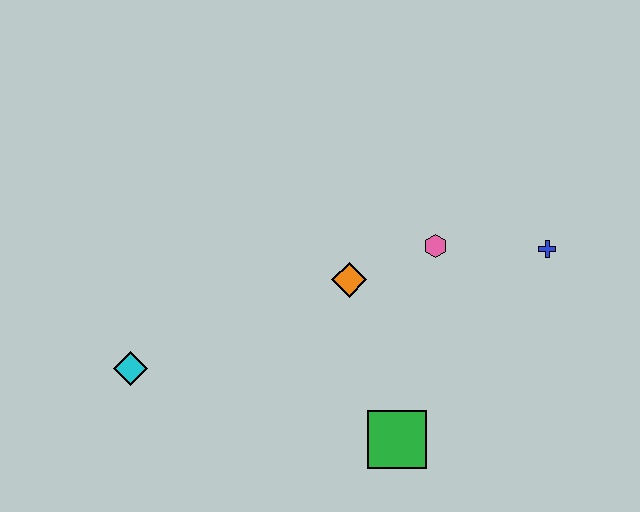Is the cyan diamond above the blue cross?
No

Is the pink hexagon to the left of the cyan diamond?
No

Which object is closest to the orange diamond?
The pink hexagon is closest to the orange diamond.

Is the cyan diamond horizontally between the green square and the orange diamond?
No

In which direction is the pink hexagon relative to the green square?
The pink hexagon is above the green square.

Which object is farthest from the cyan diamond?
The blue cross is farthest from the cyan diamond.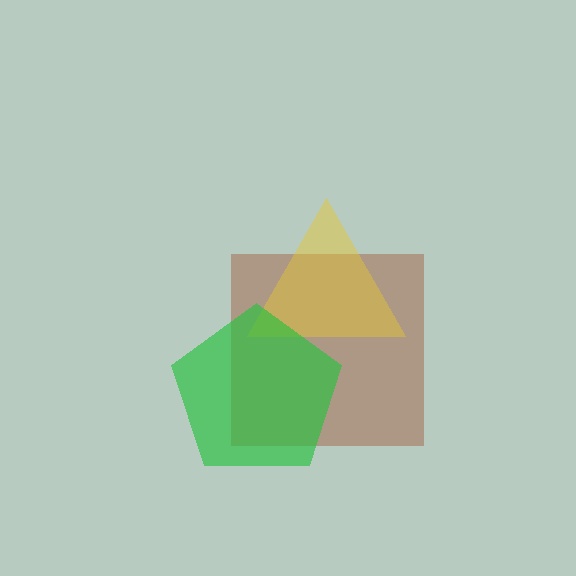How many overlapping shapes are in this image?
There are 3 overlapping shapes in the image.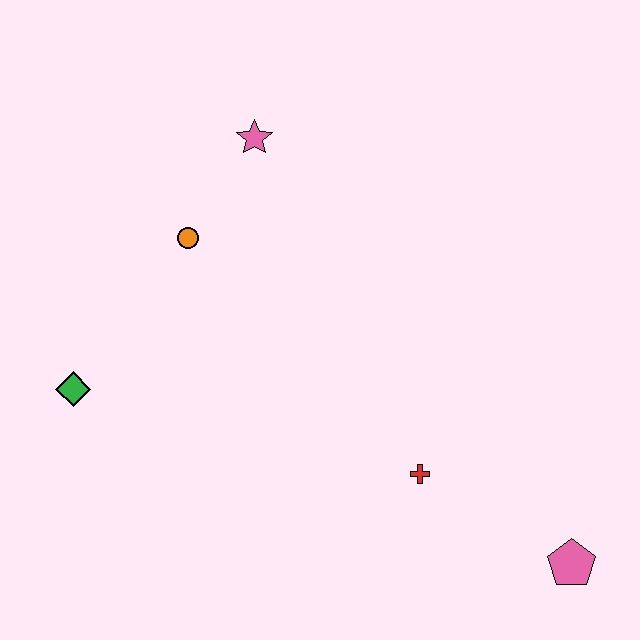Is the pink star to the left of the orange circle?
No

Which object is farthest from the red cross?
The pink star is farthest from the red cross.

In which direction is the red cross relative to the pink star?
The red cross is below the pink star.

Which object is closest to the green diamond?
The orange circle is closest to the green diamond.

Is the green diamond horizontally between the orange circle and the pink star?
No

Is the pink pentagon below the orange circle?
Yes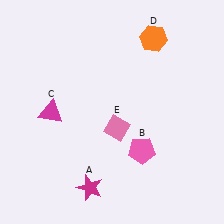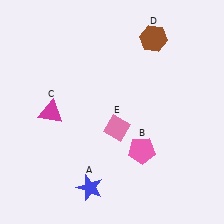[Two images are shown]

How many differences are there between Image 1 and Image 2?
There are 2 differences between the two images.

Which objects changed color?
A changed from magenta to blue. D changed from orange to brown.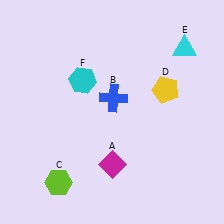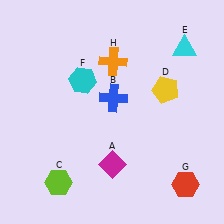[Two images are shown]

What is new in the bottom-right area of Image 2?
A red hexagon (G) was added in the bottom-right area of Image 2.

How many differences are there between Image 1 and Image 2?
There are 2 differences between the two images.